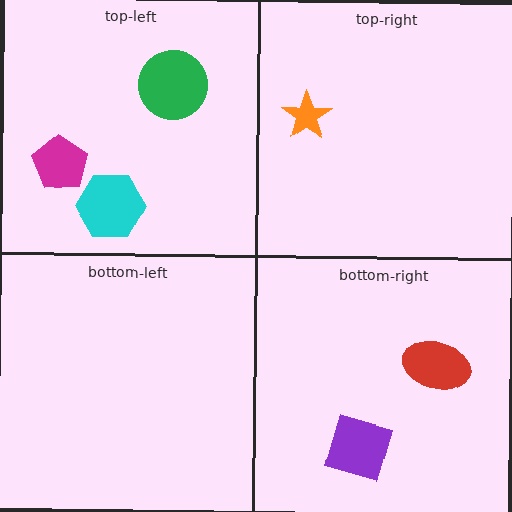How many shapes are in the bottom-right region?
2.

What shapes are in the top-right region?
The orange star.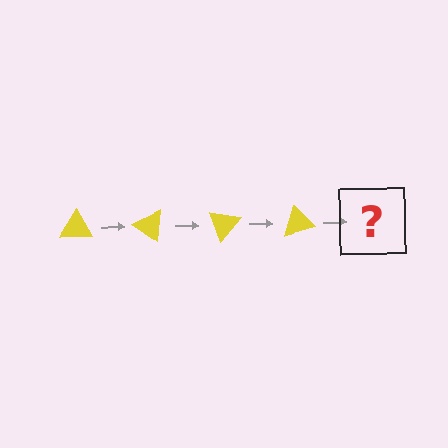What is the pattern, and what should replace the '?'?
The pattern is that the triangle rotates 35 degrees each step. The '?' should be a yellow triangle rotated 140 degrees.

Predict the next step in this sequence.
The next step is a yellow triangle rotated 140 degrees.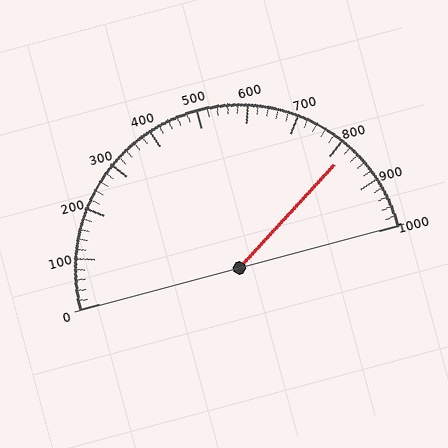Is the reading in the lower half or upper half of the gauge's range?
The reading is in the upper half of the range (0 to 1000).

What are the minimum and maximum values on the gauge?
The gauge ranges from 0 to 1000.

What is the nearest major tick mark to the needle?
The nearest major tick mark is 800.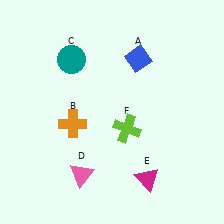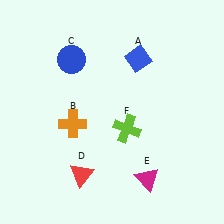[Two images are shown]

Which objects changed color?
C changed from teal to blue. D changed from pink to red.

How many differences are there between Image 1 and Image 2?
There are 2 differences between the two images.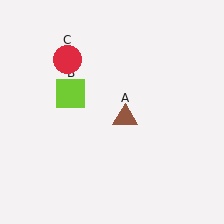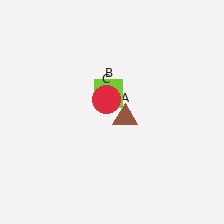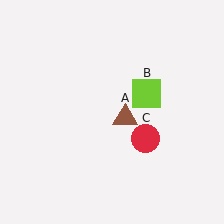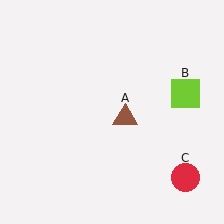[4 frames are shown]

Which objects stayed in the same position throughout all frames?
Brown triangle (object A) remained stationary.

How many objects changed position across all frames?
2 objects changed position: lime square (object B), red circle (object C).